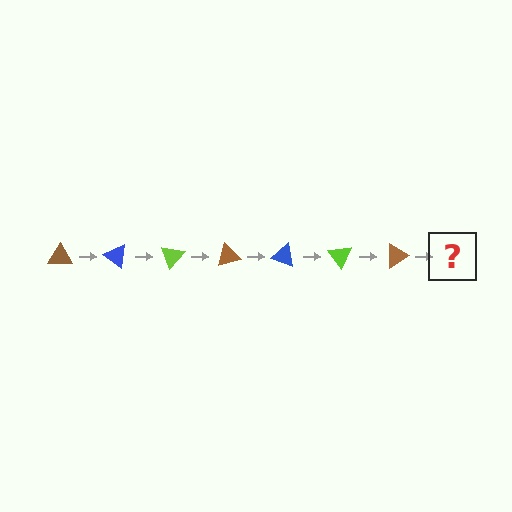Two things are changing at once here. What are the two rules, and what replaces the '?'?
The two rules are that it rotates 35 degrees each step and the color cycles through brown, blue, and lime. The '?' should be a blue triangle, rotated 245 degrees from the start.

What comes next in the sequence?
The next element should be a blue triangle, rotated 245 degrees from the start.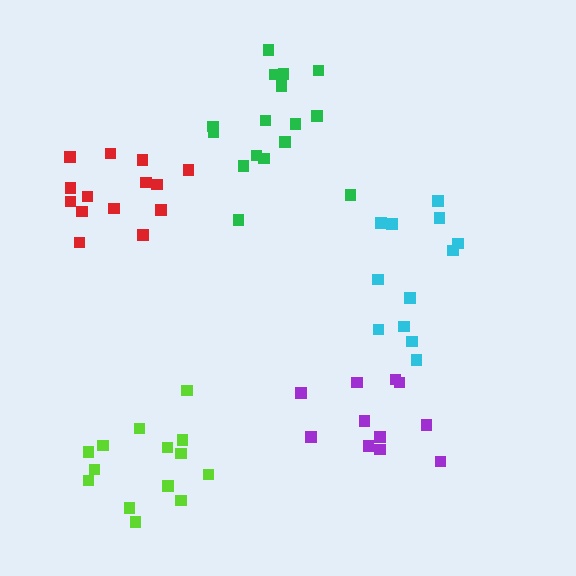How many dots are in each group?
Group 1: 14 dots, Group 2: 12 dots, Group 3: 14 dots, Group 4: 16 dots, Group 5: 11 dots (67 total).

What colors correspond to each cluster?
The clusters are colored: red, cyan, lime, green, purple.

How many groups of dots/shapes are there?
There are 5 groups.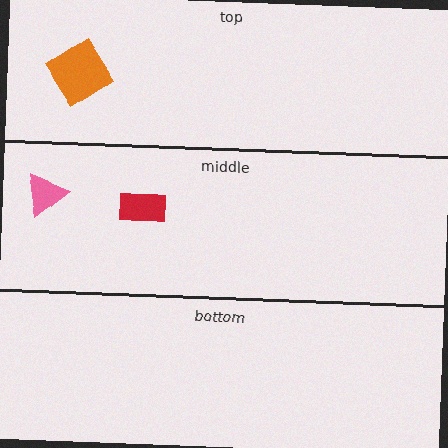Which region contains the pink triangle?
The middle region.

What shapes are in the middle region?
The red rectangle, the pink triangle.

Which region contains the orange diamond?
The top region.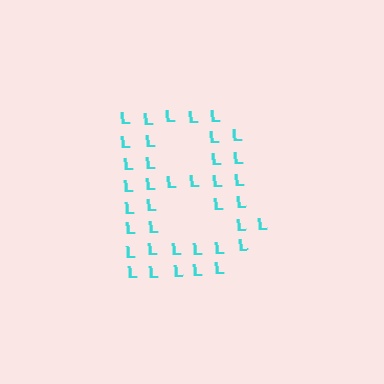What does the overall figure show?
The overall figure shows the letter B.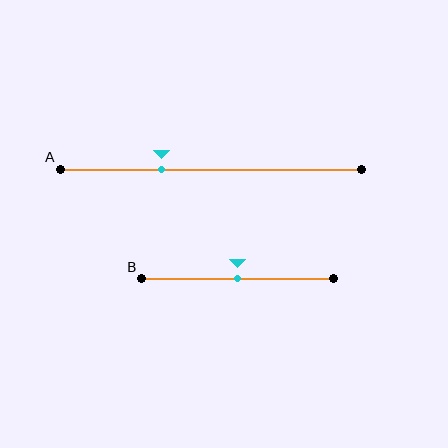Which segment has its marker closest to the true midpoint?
Segment B has its marker closest to the true midpoint.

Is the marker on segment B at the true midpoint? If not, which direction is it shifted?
Yes, the marker on segment B is at the true midpoint.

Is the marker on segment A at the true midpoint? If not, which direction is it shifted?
No, the marker on segment A is shifted to the left by about 16% of the segment length.